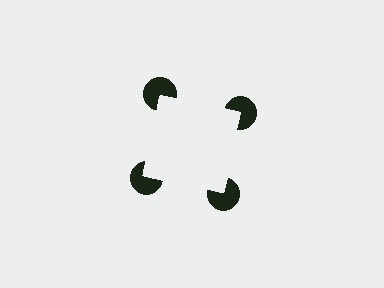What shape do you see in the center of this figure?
An illusory square — its edges are inferred from the aligned wedge cuts in the pac-man discs, not physically drawn.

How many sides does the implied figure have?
4 sides.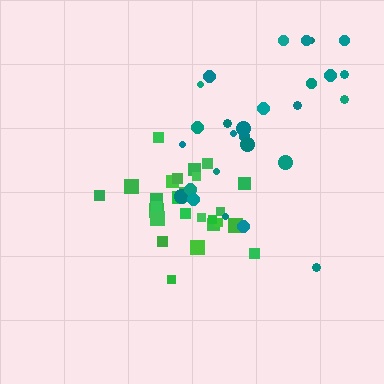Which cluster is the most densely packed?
Green.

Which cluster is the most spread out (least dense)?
Teal.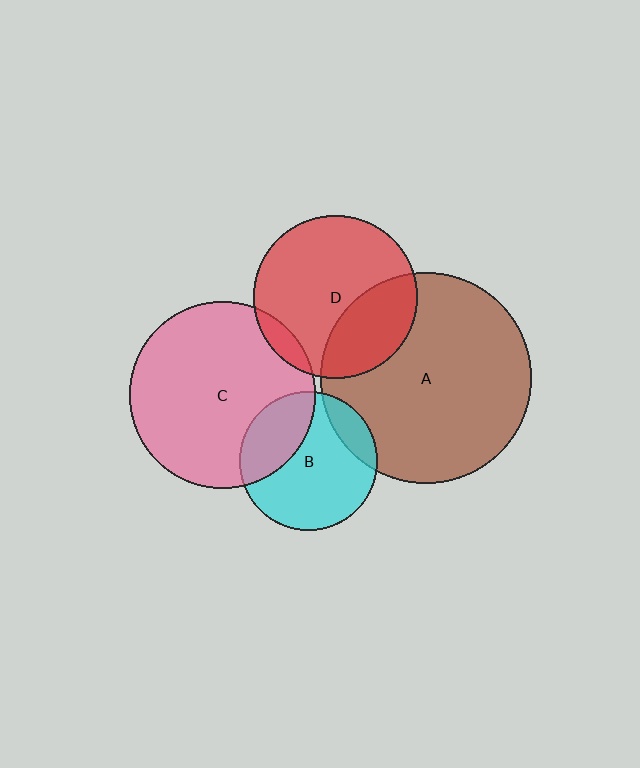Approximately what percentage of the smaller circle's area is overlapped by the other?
Approximately 15%.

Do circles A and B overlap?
Yes.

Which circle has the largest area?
Circle A (brown).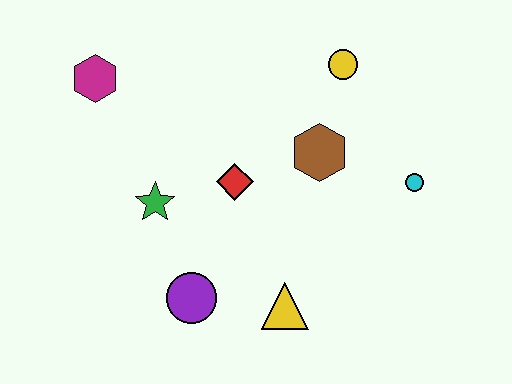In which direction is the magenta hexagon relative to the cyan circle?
The magenta hexagon is to the left of the cyan circle.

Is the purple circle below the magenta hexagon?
Yes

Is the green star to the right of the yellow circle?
No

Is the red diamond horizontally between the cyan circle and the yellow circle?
No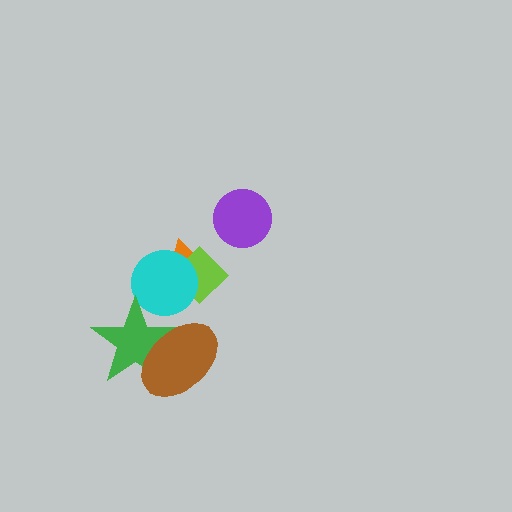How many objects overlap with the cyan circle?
3 objects overlap with the cyan circle.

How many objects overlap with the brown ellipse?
1 object overlaps with the brown ellipse.